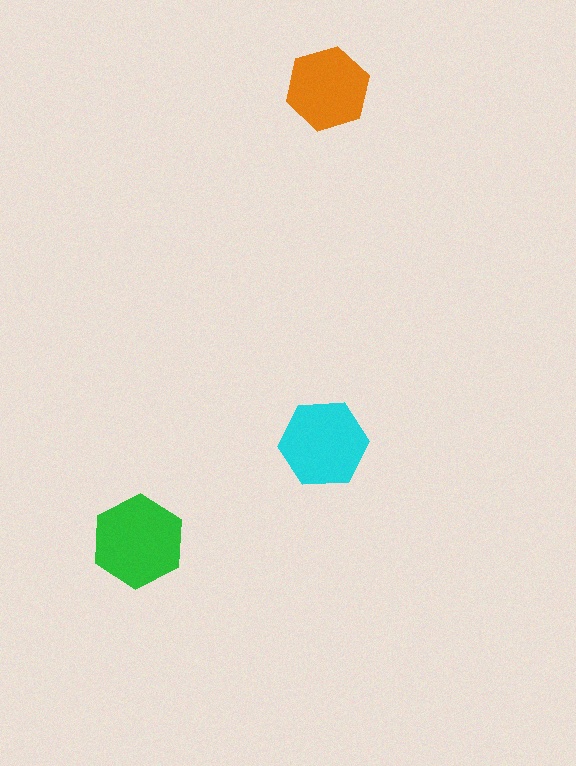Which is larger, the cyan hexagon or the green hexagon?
The green one.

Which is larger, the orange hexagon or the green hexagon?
The green one.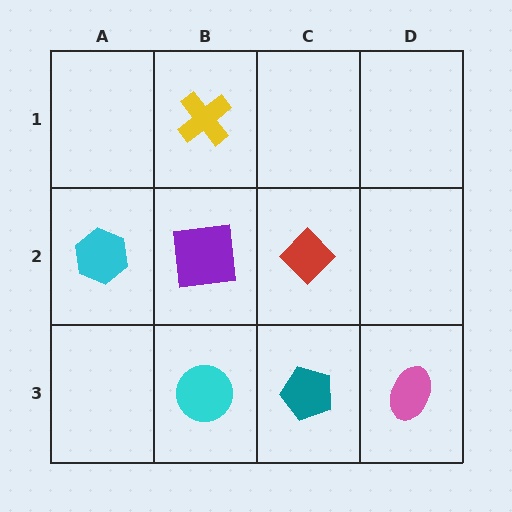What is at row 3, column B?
A cyan circle.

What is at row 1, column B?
A yellow cross.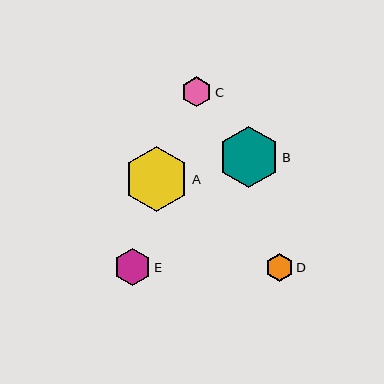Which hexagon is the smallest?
Hexagon D is the smallest with a size of approximately 28 pixels.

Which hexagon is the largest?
Hexagon A is the largest with a size of approximately 65 pixels.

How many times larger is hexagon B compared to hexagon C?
Hexagon B is approximately 2.0 times the size of hexagon C.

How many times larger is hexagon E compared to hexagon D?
Hexagon E is approximately 1.3 times the size of hexagon D.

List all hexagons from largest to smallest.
From largest to smallest: A, B, E, C, D.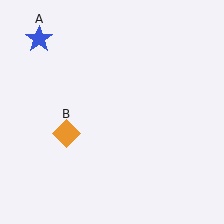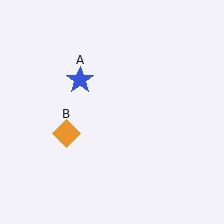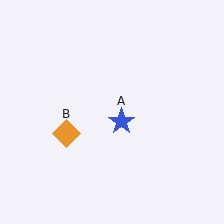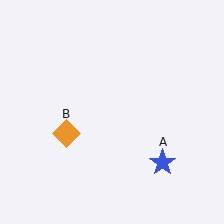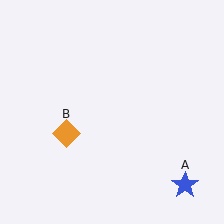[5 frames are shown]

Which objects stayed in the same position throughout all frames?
Orange diamond (object B) remained stationary.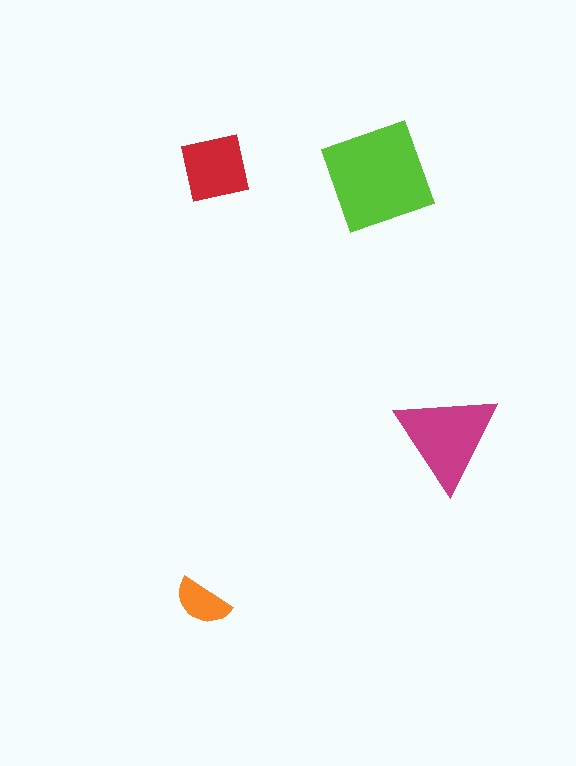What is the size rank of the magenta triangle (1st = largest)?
2nd.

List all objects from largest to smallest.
The lime square, the magenta triangle, the red square, the orange semicircle.